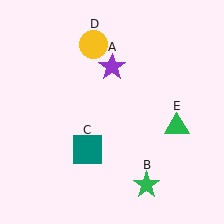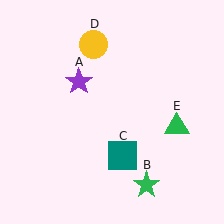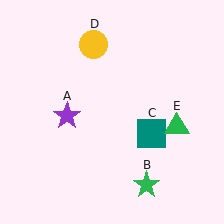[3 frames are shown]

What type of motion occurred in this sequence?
The purple star (object A), teal square (object C) rotated counterclockwise around the center of the scene.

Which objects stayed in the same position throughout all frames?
Green star (object B) and yellow circle (object D) and green triangle (object E) remained stationary.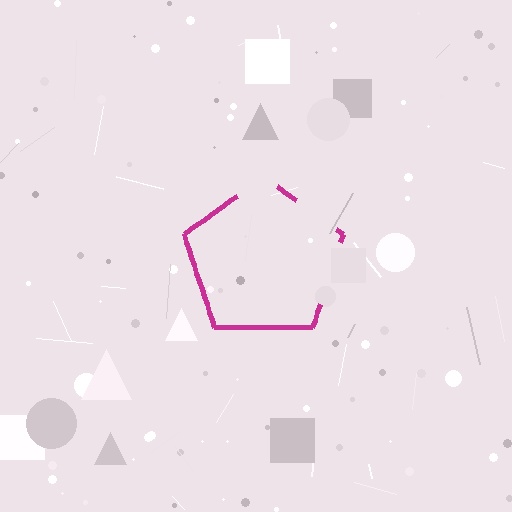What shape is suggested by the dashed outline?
The dashed outline suggests a pentagon.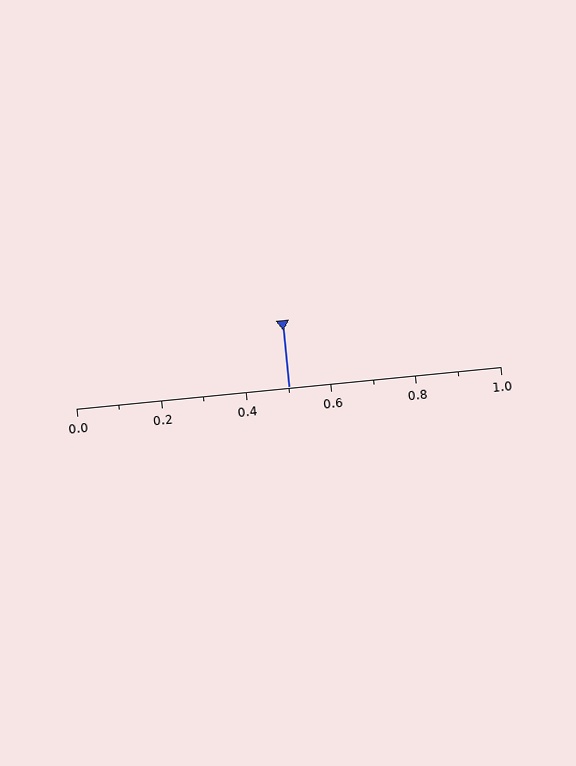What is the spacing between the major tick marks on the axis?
The major ticks are spaced 0.2 apart.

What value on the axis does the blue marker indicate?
The marker indicates approximately 0.5.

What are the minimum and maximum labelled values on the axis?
The axis runs from 0.0 to 1.0.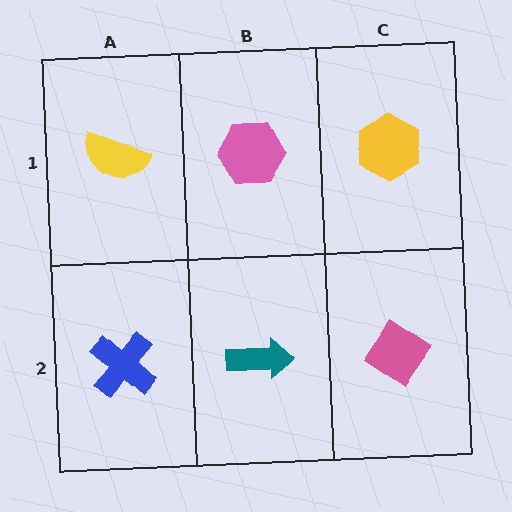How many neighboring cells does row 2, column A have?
2.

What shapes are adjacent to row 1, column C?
A pink diamond (row 2, column C), a pink hexagon (row 1, column B).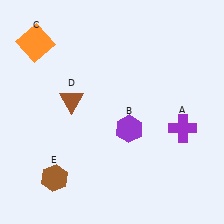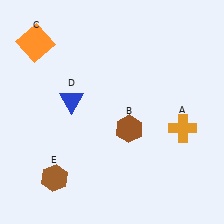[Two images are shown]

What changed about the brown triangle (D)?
In Image 1, D is brown. In Image 2, it changed to blue.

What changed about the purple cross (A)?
In Image 1, A is purple. In Image 2, it changed to orange.